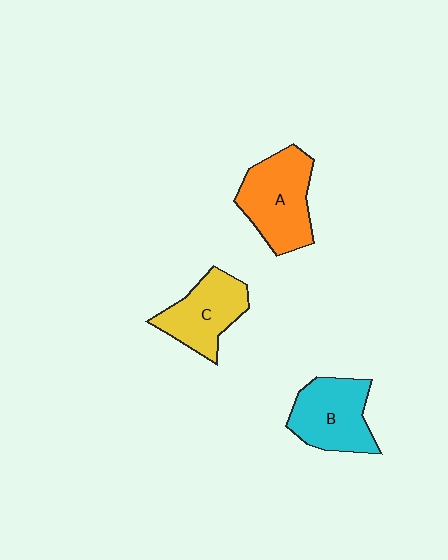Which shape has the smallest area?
Shape C (yellow).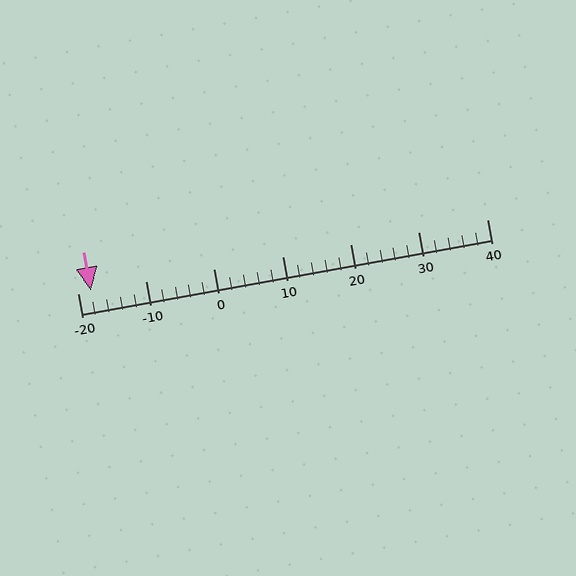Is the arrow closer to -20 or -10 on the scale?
The arrow is closer to -20.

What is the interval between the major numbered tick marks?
The major tick marks are spaced 10 units apart.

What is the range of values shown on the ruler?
The ruler shows values from -20 to 40.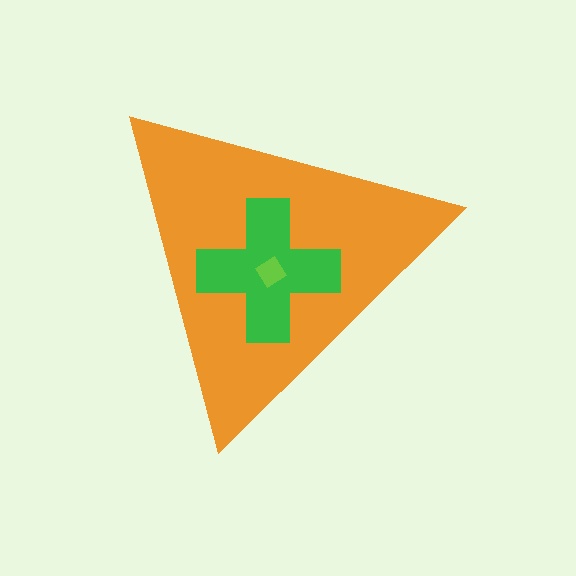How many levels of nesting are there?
3.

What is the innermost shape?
The lime diamond.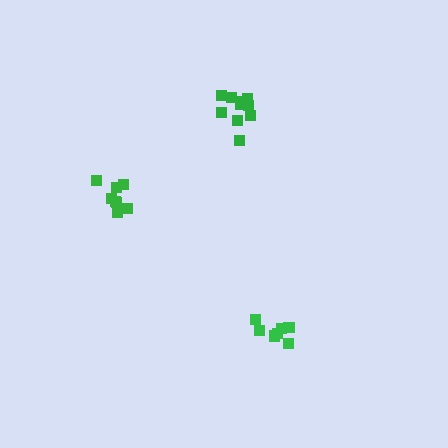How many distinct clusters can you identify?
There are 3 distinct clusters.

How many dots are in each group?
Group 1: 8 dots, Group 2: 7 dots, Group 3: 10 dots (25 total).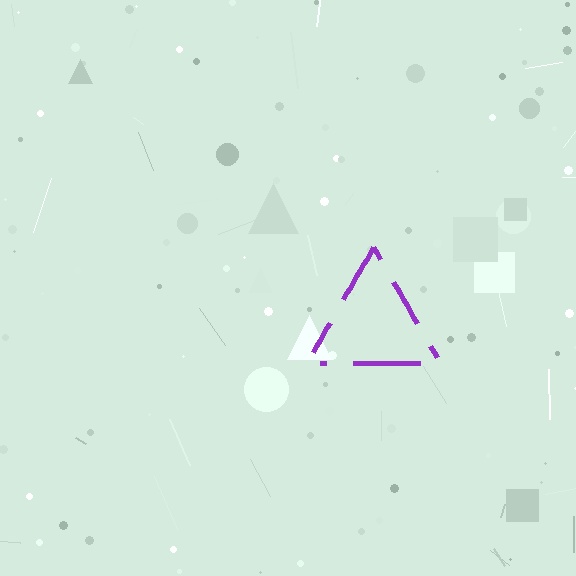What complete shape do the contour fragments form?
The contour fragments form a triangle.